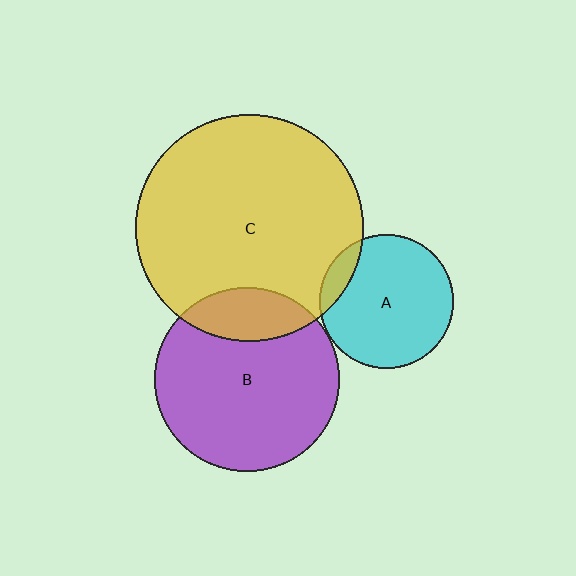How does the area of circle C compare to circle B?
Approximately 1.5 times.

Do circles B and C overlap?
Yes.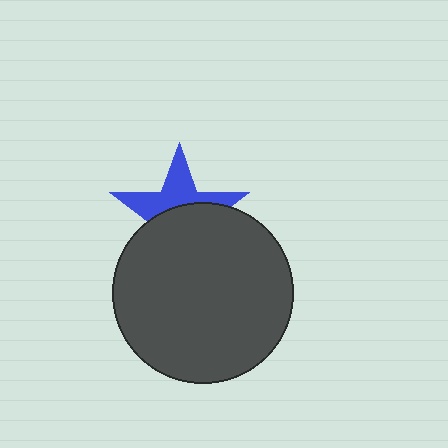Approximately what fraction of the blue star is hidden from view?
Roughly 56% of the blue star is hidden behind the dark gray circle.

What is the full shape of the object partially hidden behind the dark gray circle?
The partially hidden object is a blue star.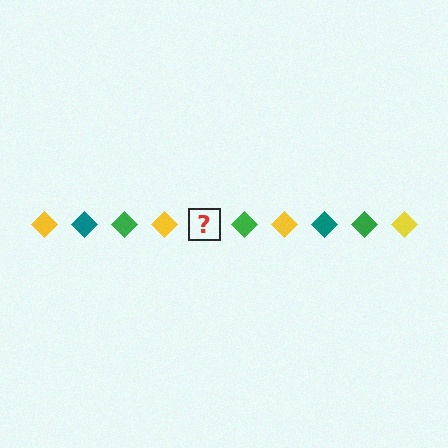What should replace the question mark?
The question mark should be replaced with a teal diamond.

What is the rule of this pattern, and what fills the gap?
The rule is that the pattern cycles through yellow, teal, green diamonds. The gap should be filled with a teal diamond.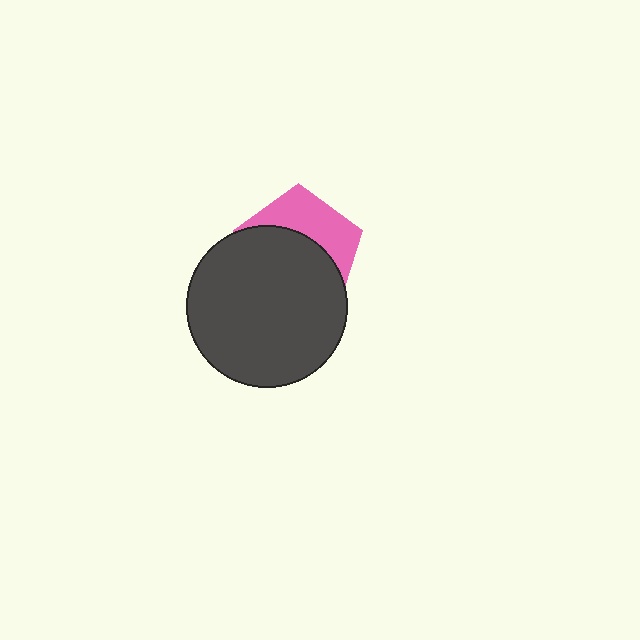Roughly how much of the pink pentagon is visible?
A small part of it is visible (roughly 38%).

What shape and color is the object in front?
The object in front is a dark gray circle.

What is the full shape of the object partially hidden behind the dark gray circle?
The partially hidden object is a pink pentagon.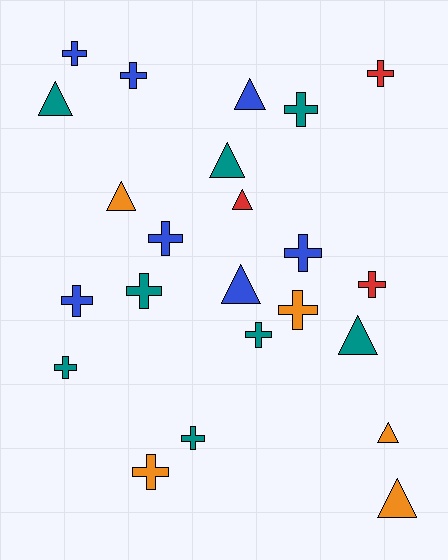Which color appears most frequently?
Teal, with 8 objects.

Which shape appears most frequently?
Cross, with 14 objects.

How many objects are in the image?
There are 23 objects.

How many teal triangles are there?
There are 3 teal triangles.